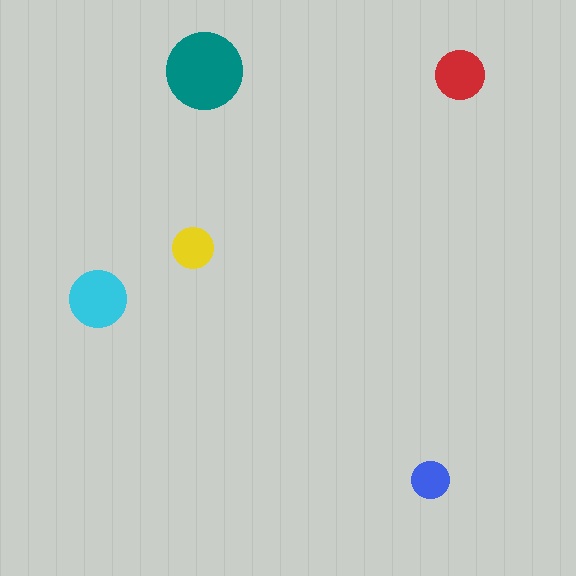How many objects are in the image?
There are 5 objects in the image.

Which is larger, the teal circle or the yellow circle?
The teal one.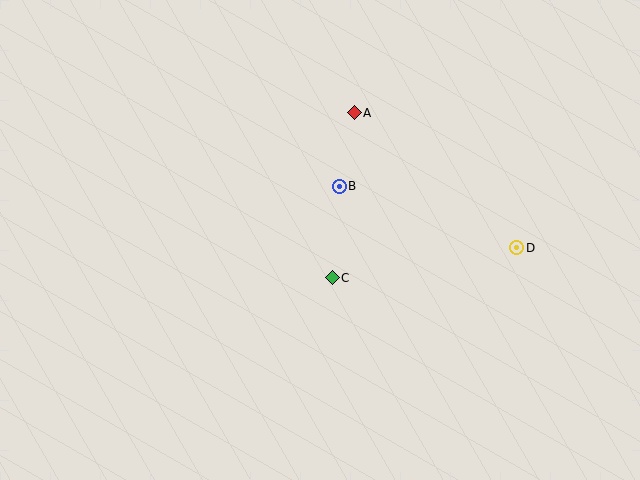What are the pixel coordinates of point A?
Point A is at (354, 113).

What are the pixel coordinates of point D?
Point D is at (517, 248).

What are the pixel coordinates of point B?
Point B is at (339, 186).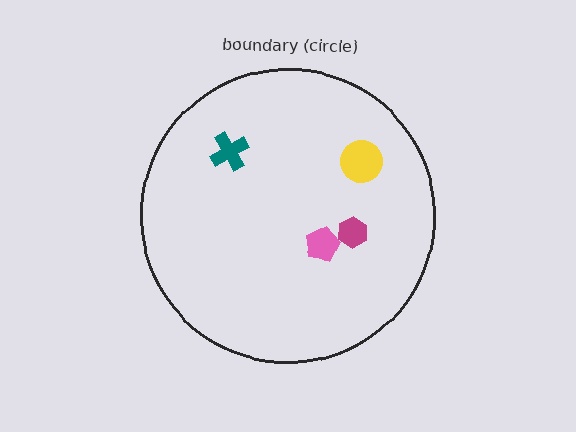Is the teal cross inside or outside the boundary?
Inside.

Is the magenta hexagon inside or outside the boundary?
Inside.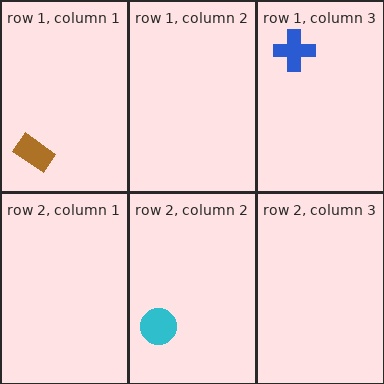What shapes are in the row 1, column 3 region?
The blue cross.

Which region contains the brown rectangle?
The row 1, column 1 region.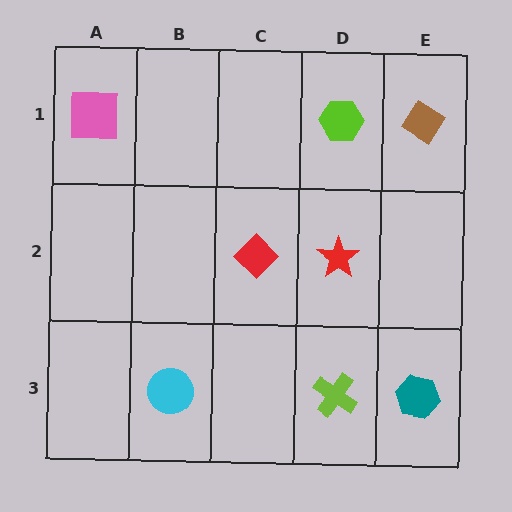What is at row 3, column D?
A lime cross.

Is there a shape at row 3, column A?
No, that cell is empty.